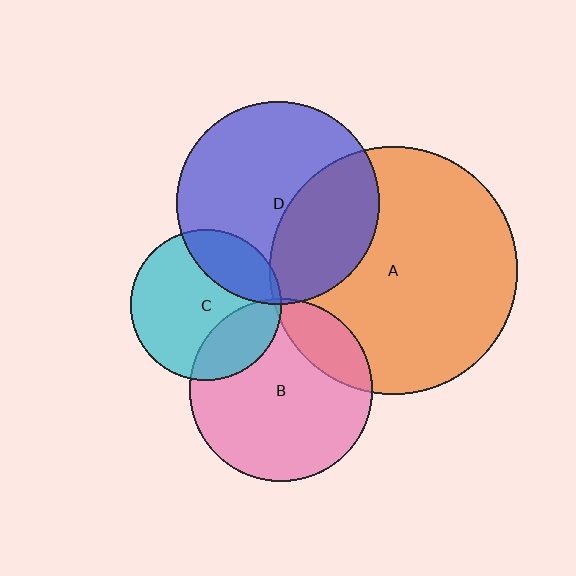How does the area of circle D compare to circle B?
Approximately 1.2 times.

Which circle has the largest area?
Circle A (orange).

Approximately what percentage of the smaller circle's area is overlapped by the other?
Approximately 35%.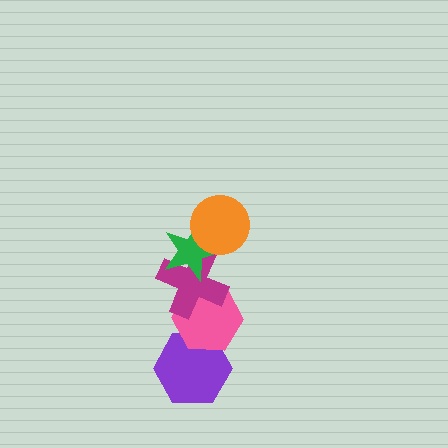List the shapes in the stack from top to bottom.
From top to bottom: the orange circle, the green star, the magenta cross, the pink hexagon, the purple hexagon.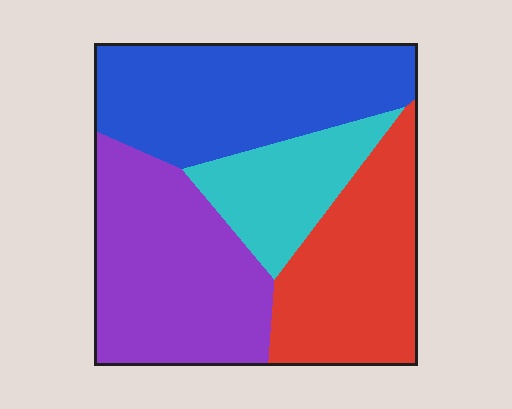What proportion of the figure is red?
Red covers roughly 25% of the figure.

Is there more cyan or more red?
Red.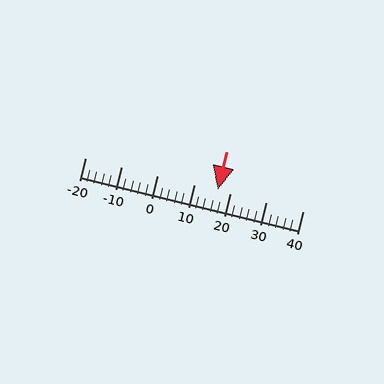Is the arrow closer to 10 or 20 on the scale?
The arrow is closer to 20.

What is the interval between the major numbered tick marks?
The major tick marks are spaced 10 units apart.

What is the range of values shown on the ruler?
The ruler shows values from -20 to 40.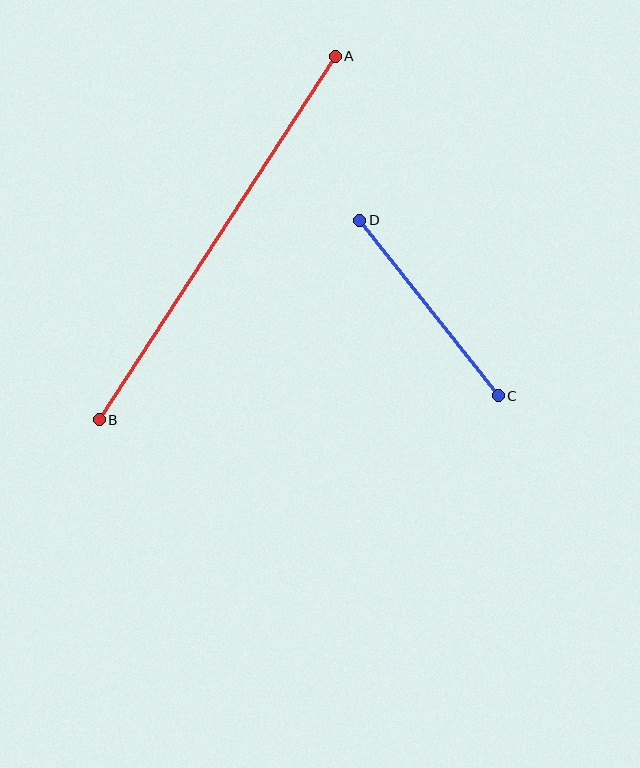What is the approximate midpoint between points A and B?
The midpoint is at approximately (217, 238) pixels.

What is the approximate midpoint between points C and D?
The midpoint is at approximately (429, 308) pixels.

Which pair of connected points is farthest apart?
Points A and B are farthest apart.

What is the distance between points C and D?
The distance is approximately 224 pixels.